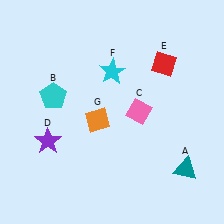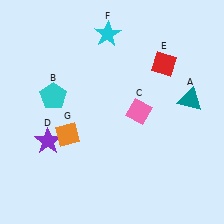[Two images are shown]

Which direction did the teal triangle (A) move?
The teal triangle (A) moved up.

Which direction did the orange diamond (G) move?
The orange diamond (G) moved left.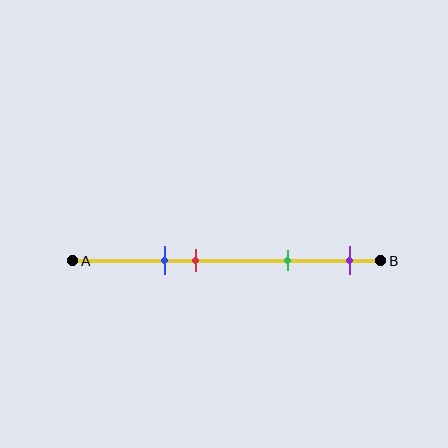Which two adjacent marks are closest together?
The blue and red marks are the closest adjacent pair.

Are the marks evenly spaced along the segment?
No, the marks are not evenly spaced.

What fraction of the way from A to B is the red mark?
The red mark is approximately 40% (0.4) of the way from A to B.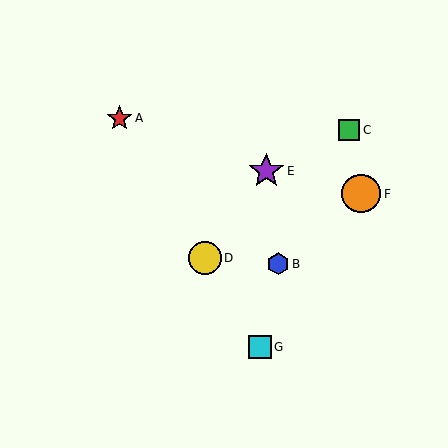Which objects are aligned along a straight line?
Objects A, D, G are aligned along a straight line.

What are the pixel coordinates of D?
Object D is at (205, 258).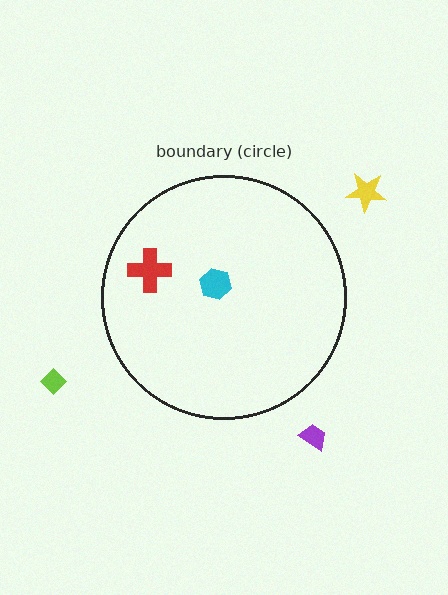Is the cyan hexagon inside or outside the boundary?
Inside.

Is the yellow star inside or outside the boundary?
Outside.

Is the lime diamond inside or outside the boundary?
Outside.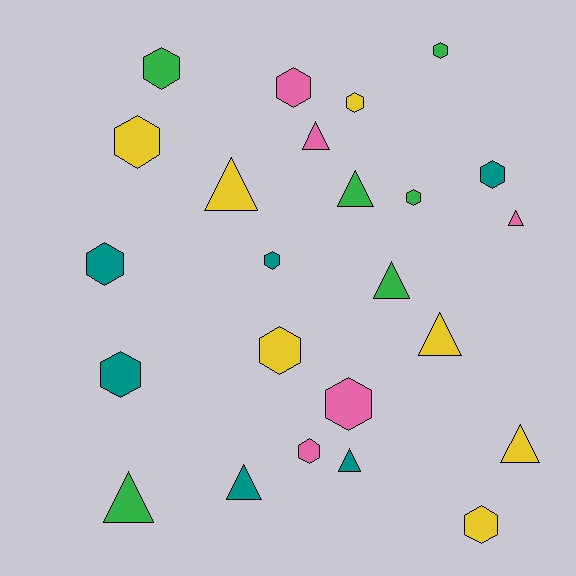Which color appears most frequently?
Yellow, with 7 objects.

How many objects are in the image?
There are 24 objects.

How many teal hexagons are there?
There are 4 teal hexagons.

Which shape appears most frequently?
Hexagon, with 14 objects.